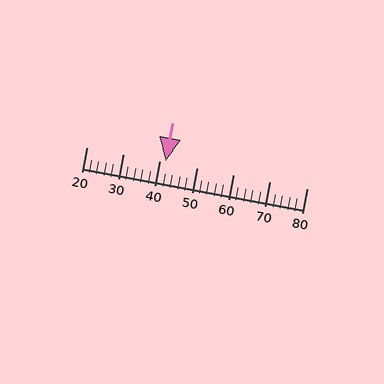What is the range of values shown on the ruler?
The ruler shows values from 20 to 80.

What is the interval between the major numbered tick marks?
The major tick marks are spaced 10 units apart.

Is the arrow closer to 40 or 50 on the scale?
The arrow is closer to 40.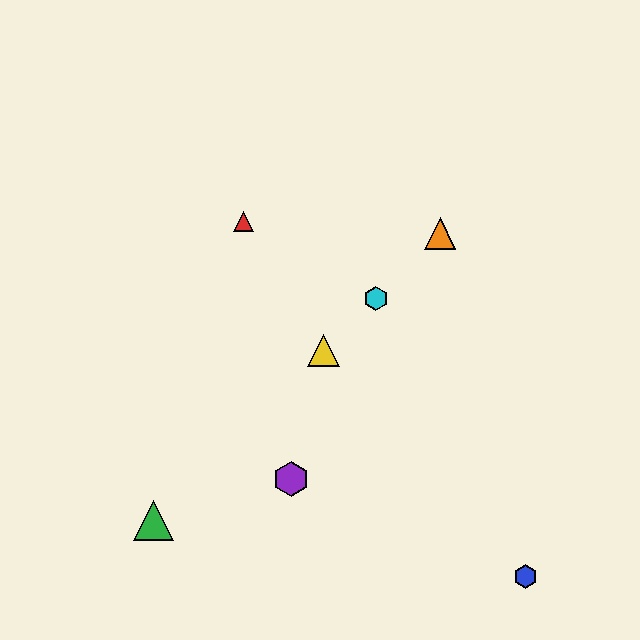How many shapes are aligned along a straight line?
4 shapes (the green triangle, the yellow triangle, the orange triangle, the cyan hexagon) are aligned along a straight line.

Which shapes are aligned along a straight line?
The green triangle, the yellow triangle, the orange triangle, the cyan hexagon are aligned along a straight line.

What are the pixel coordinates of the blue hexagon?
The blue hexagon is at (526, 577).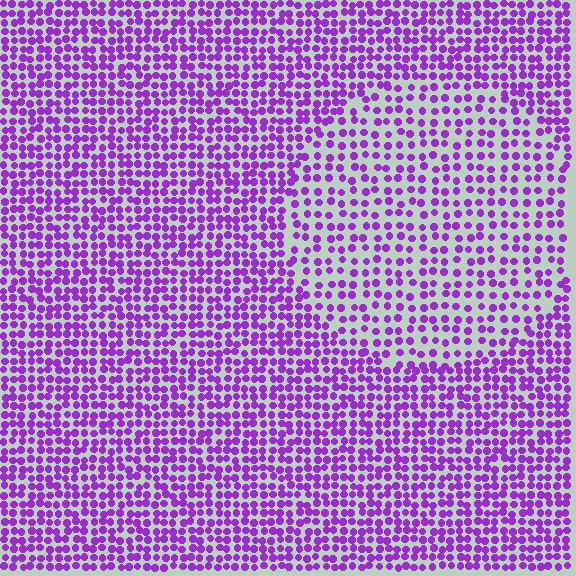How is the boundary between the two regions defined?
The boundary is defined by a change in element density (approximately 1.7x ratio). All elements are the same color, size, and shape.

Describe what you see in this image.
The image contains small purple elements arranged at two different densities. A circle-shaped region is visible where the elements are less densely packed than the surrounding area.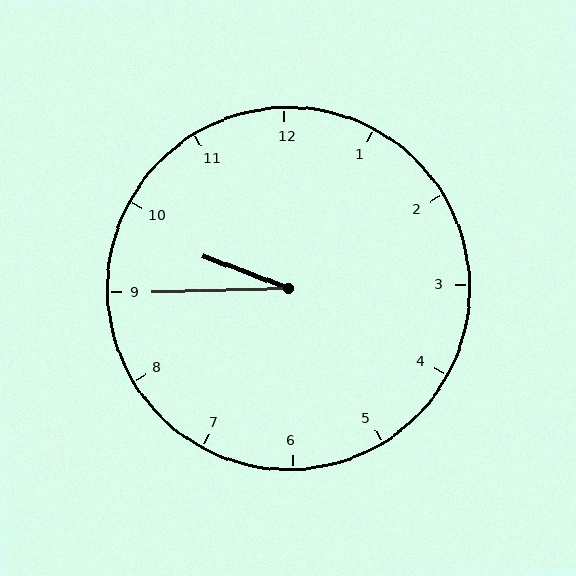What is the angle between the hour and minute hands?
Approximately 22 degrees.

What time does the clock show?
9:45.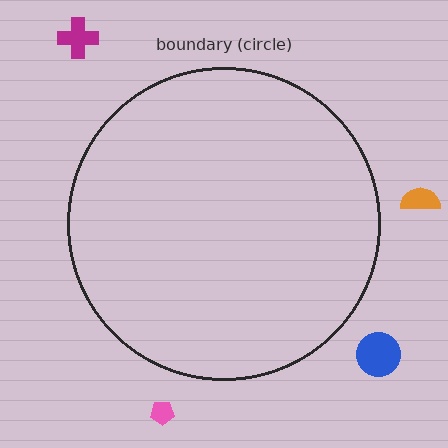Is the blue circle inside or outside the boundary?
Outside.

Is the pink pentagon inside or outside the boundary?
Outside.